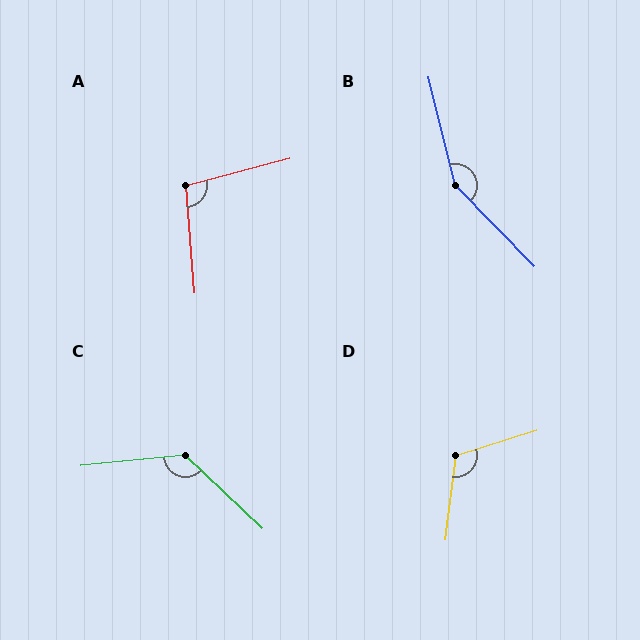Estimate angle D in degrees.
Approximately 115 degrees.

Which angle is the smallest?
A, at approximately 100 degrees.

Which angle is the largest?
B, at approximately 149 degrees.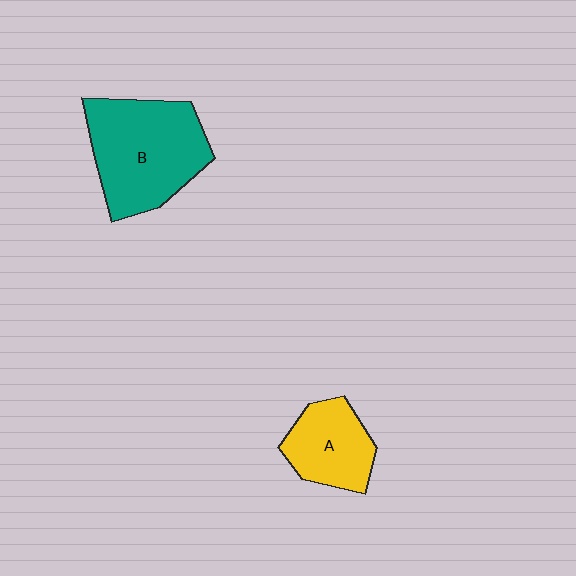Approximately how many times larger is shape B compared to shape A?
Approximately 1.8 times.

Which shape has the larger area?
Shape B (teal).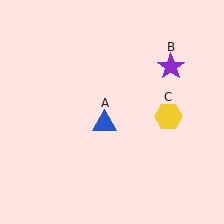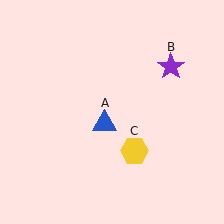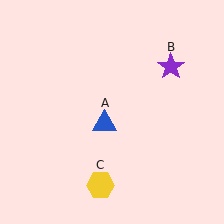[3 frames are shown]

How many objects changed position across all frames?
1 object changed position: yellow hexagon (object C).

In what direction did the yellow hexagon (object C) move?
The yellow hexagon (object C) moved down and to the left.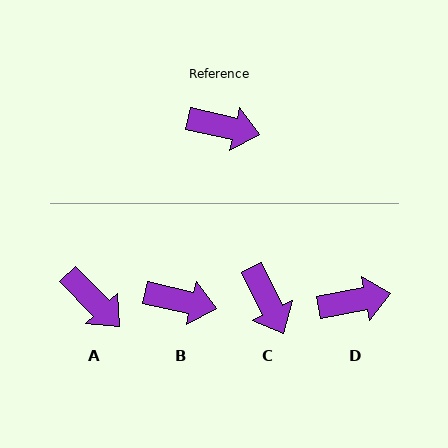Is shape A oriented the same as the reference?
No, it is off by about 33 degrees.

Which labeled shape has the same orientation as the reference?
B.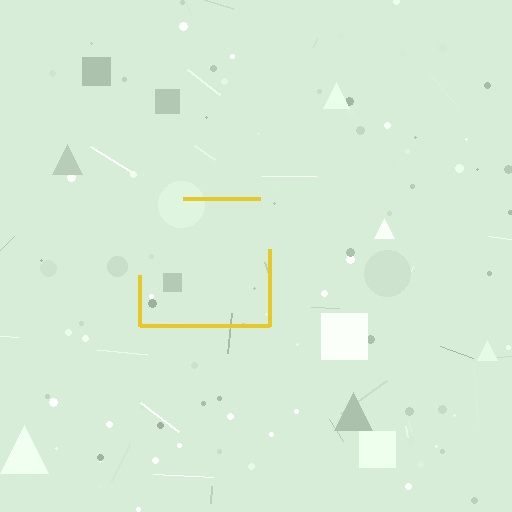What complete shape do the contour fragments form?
The contour fragments form a square.